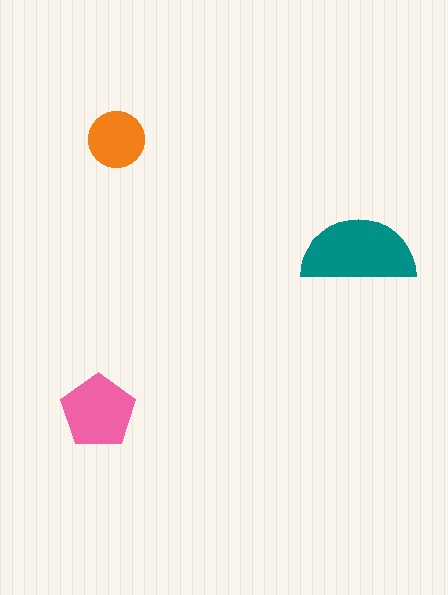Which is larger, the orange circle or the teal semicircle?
The teal semicircle.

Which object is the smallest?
The orange circle.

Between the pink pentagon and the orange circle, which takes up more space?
The pink pentagon.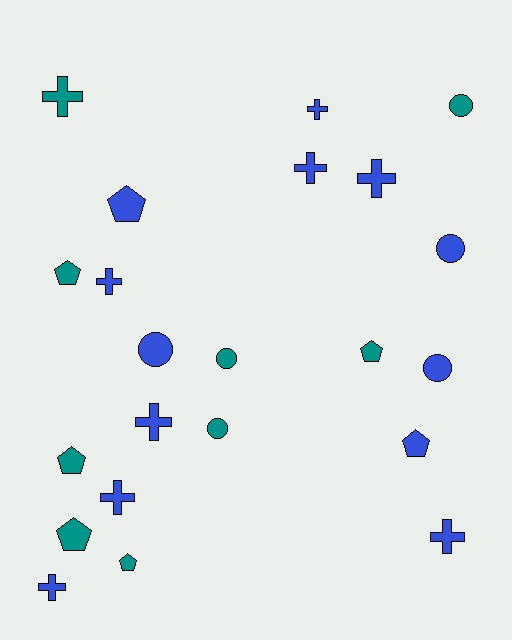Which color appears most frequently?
Blue, with 13 objects.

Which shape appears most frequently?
Cross, with 9 objects.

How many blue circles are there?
There are 3 blue circles.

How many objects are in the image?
There are 22 objects.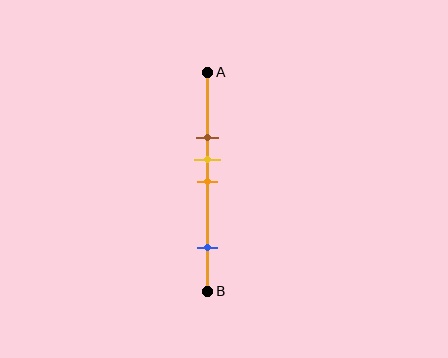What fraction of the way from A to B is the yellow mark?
The yellow mark is approximately 40% (0.4) of the way from A to B.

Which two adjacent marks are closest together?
The yellow and orange marks are the closest adjacent pair.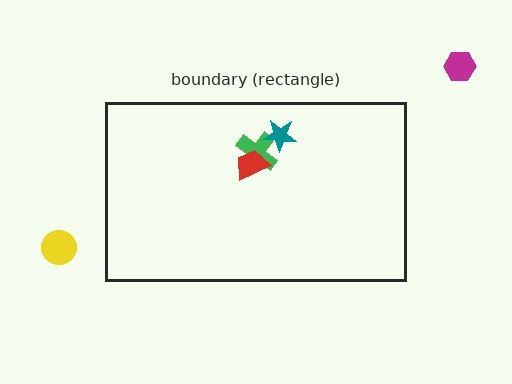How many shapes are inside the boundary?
3 inside, 2 outside.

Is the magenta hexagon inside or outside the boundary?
Outside.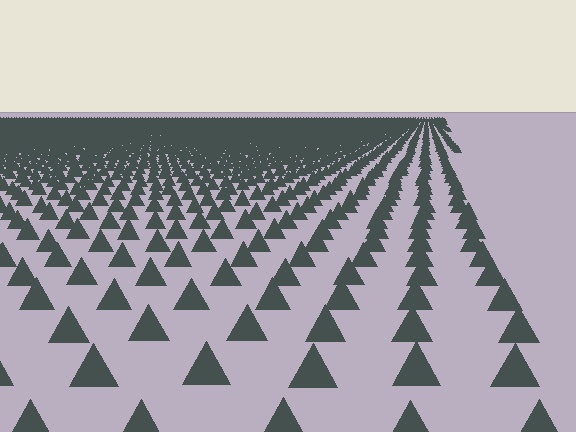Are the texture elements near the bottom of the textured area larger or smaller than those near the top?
Larger. Near the bottom, elements are closer to the viewer and appear at a bigger on-screen size.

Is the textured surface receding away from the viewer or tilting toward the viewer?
The surface is receding away from the viewer. Texture elements get smaller and denser toward the top.